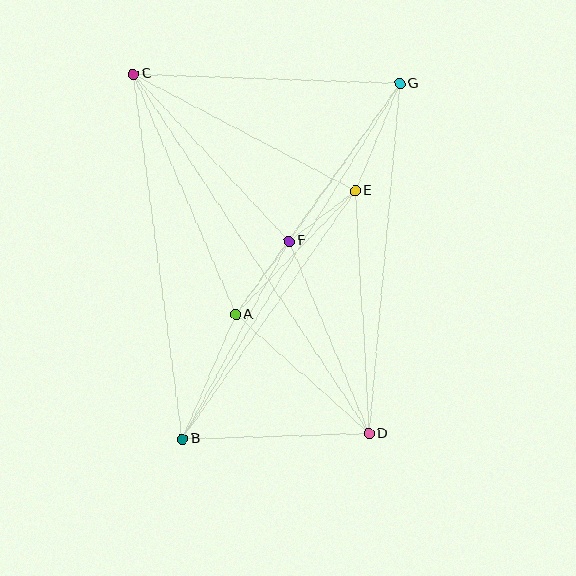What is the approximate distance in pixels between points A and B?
The distance between A and B is approximately 135 pixels.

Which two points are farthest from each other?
Points C and D are farthest from each other.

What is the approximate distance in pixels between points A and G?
The distance between A and G is approximately 284 pixels.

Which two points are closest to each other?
Points E and F are closest to each other.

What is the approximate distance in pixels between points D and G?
The distance between D and G is approximately 352 pixels.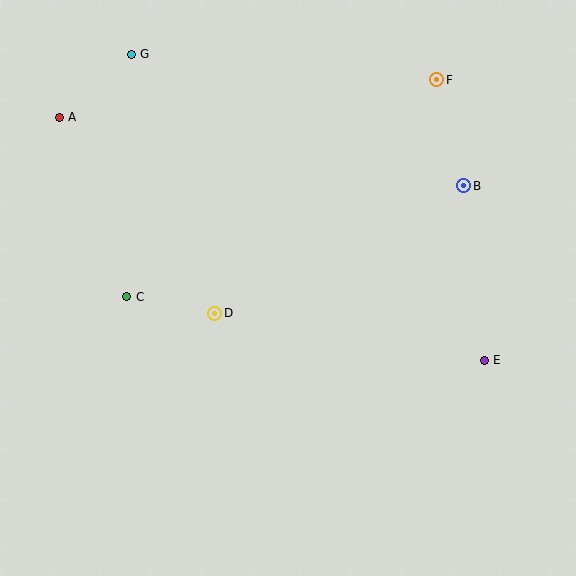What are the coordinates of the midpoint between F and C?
The midpoint between F and C is at (282, 188).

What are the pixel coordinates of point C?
Point C is at (127, 297).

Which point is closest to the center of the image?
Point D at (215, 313) is closest to the center.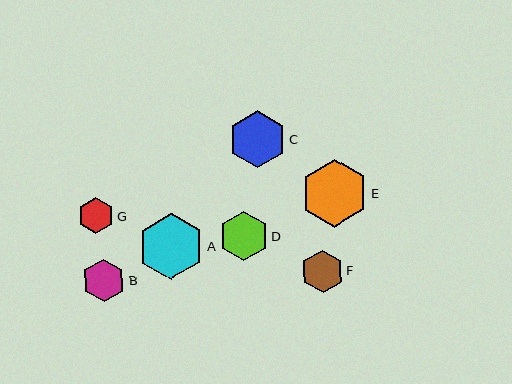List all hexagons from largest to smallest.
From largest to smallest: E, A, C, D, F, B, G.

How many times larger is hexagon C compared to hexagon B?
Hexagon C is approximately 1.3 times the size of hexagon B.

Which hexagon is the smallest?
Hexagon G is the smallest with a size of approximately 36 pixels.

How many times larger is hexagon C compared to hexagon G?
Hexagon C is approximately 1.6 times the size of hexagon G.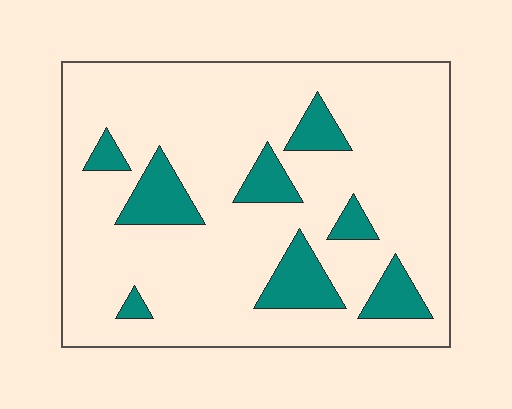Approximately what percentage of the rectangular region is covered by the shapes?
Approximately 15%.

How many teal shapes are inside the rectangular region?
8.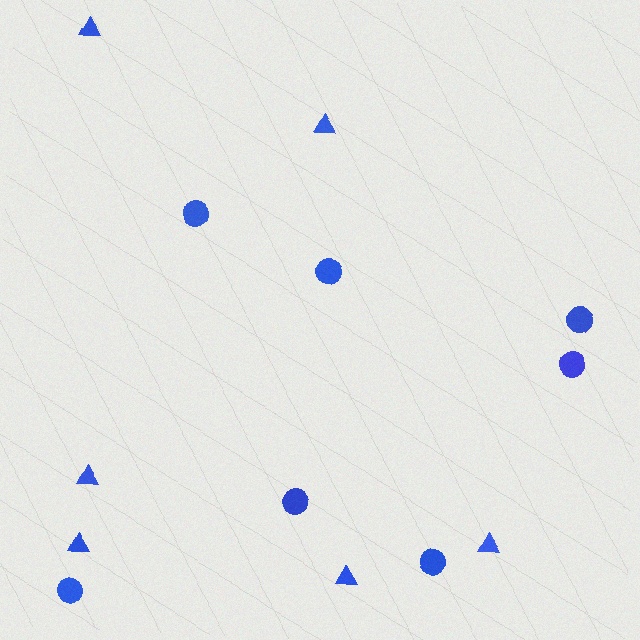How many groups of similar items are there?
There are 2 groups: one group of triangles (6) and one group of circles (7).